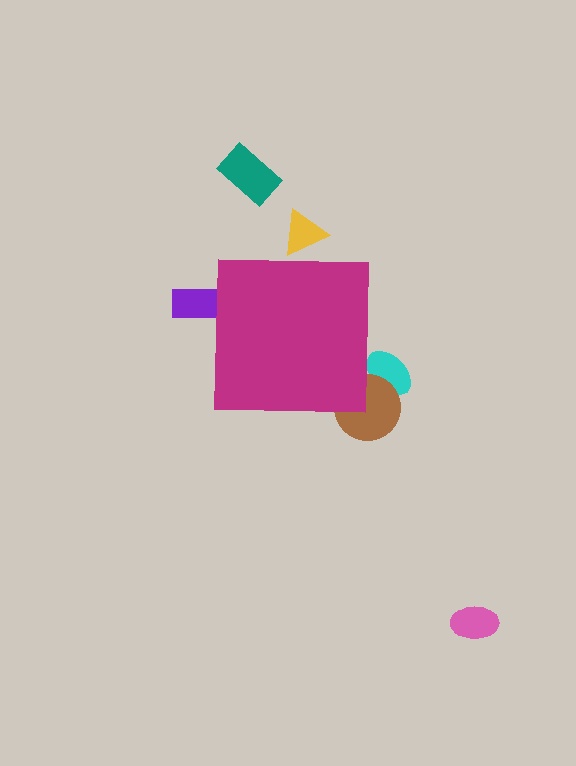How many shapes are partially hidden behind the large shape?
4 shapes are partially hidden.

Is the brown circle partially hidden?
Yes, the brown circle is partially hidden behind the magenta square.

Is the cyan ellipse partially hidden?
Yes, the cyan ellipse is partially hidden behind the magenta square.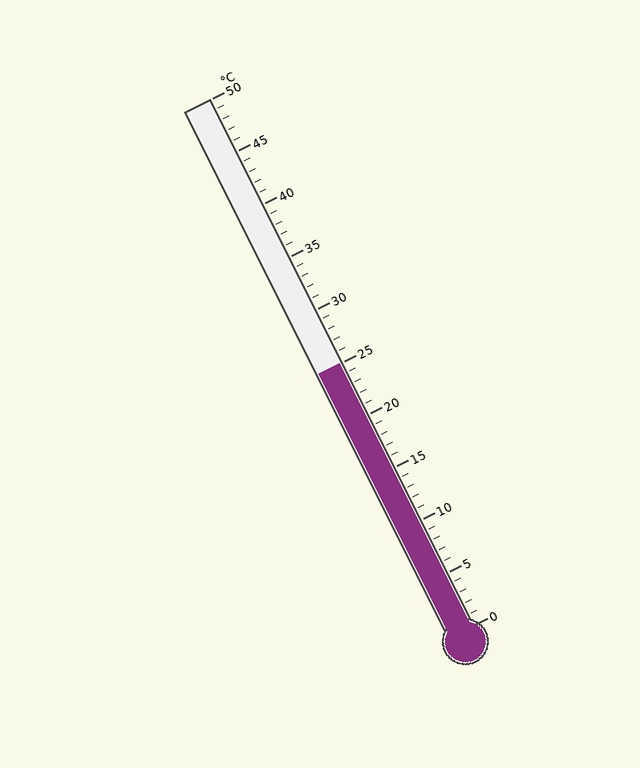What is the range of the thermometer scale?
The thermometer scale ranges from 0°C to 50°C.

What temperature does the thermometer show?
The thermometer shows approximately 25°C.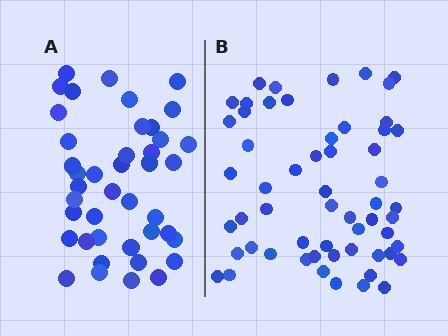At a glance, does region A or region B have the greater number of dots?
Region B (the right region) has more dots.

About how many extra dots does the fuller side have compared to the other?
Region B has approximately 15 more dots than region A.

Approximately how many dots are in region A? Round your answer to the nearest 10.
About 40 dots. (The exact count is 42, which rounds to 40.)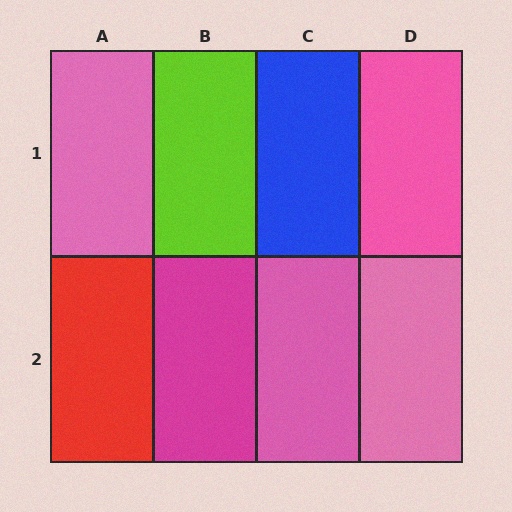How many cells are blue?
1 cell is blue.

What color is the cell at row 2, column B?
Magenta.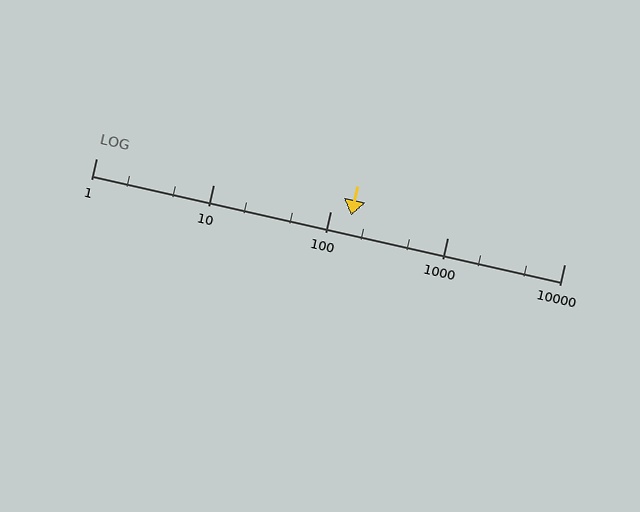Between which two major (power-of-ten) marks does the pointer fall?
The pointer is between 100 and 1000.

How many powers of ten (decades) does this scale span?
The scale spans 4 decades, from 1 to 10000.